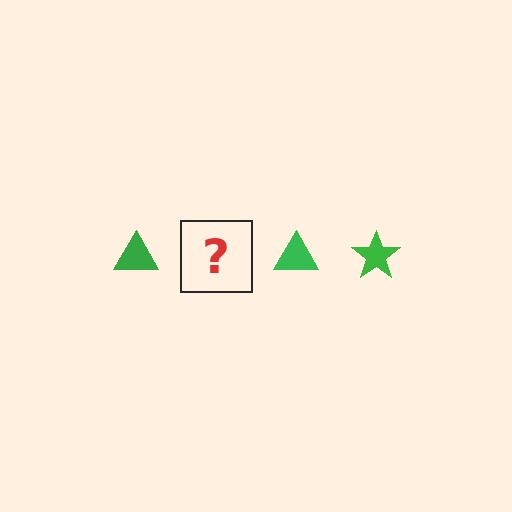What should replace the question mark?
The question mark should be replaced with a green star.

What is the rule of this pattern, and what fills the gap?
The rule is that the pattern cycles through triangle, star shapes in green. The gap should be filled with a green star.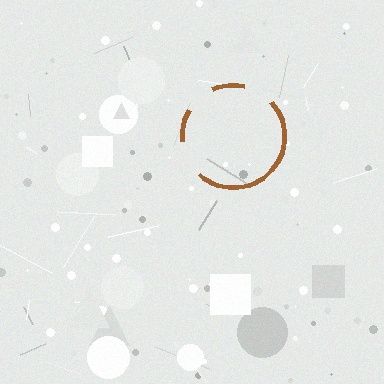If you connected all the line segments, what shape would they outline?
They would outline a circle.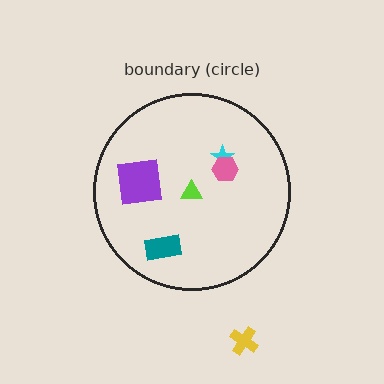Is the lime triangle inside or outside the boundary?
Inside.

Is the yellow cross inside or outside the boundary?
Outside.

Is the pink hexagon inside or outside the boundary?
Inside.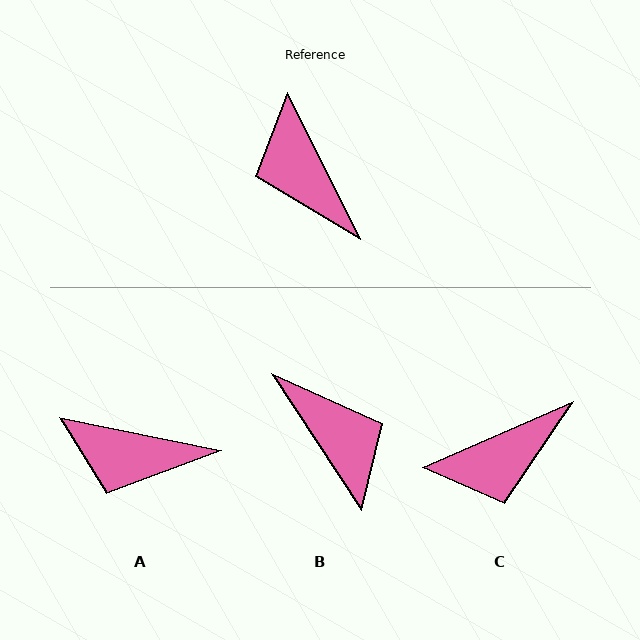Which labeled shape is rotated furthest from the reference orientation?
B, about 173 degrees away.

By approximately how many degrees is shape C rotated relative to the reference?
Approximately 87 degrees counter-clockwise.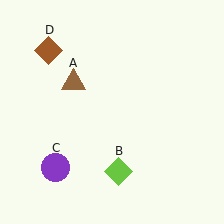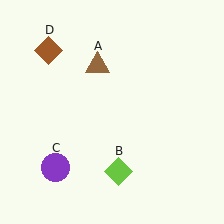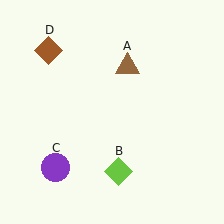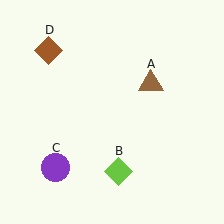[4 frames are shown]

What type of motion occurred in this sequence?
The brown triangle (object A) rotated clockwise around the center of the scene.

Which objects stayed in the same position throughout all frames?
Lime diamond (object B) and purple circle (object C) and brown diamond (object D) remained stationary.